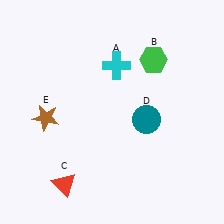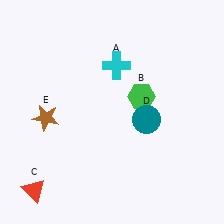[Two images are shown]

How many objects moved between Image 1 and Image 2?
2 objects moved between the two images.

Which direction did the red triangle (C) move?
The red triangle (C) moved left.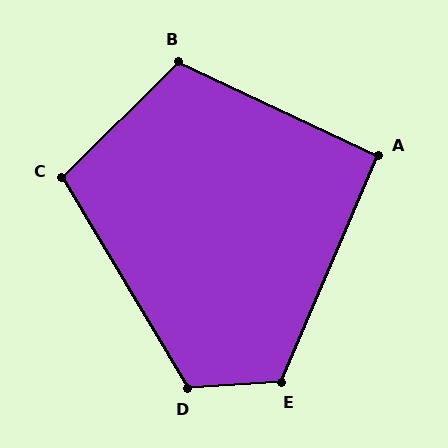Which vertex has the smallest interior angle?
A, at approximately 92 degrees.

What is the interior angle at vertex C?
Approximately 104 degrees (obtuse).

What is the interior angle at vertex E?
Approximately 117 degrees (obtuse).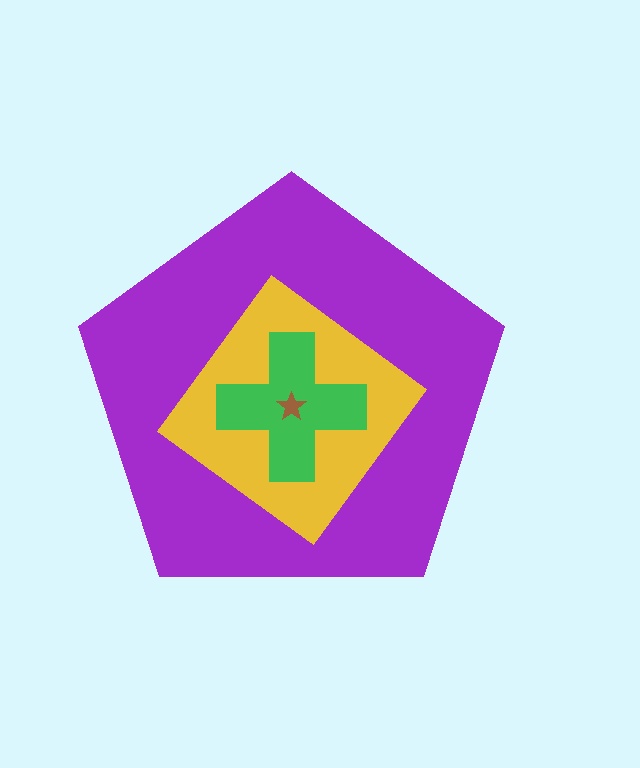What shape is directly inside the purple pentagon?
The yellow diamond.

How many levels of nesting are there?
4.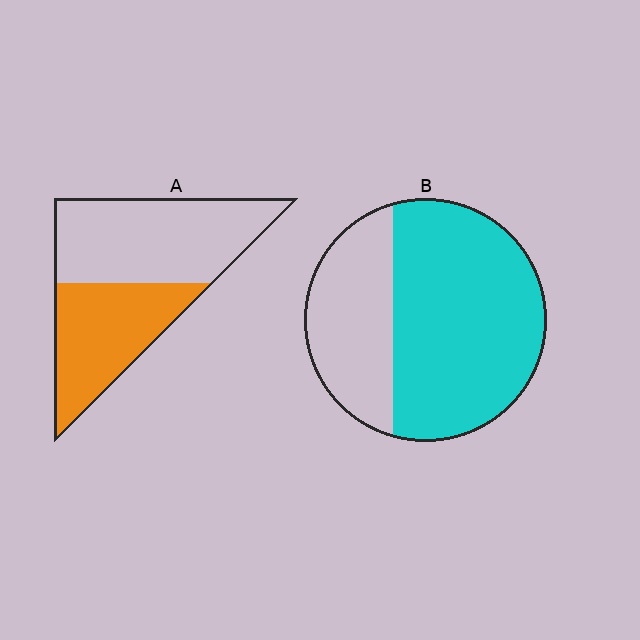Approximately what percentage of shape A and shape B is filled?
A is approximately 45% and B is approximately 65%.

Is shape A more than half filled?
No.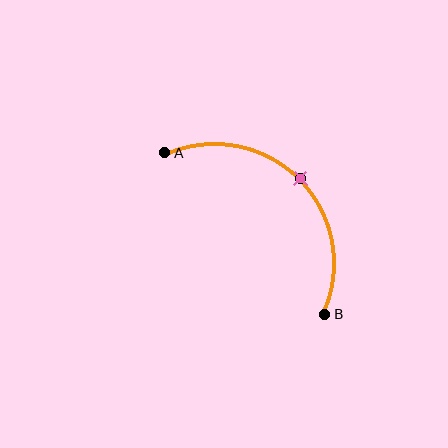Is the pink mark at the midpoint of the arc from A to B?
Yes. The pink mark lies on the arc at equal arc-length from both A and B — it is the arc midpoint.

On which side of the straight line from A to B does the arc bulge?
The arc bulges above and to the right of the straight line connecting A and B.